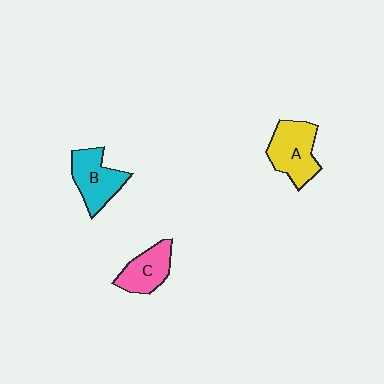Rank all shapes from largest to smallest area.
From largest to smallest: A (yellow), B (cyan), C (pink).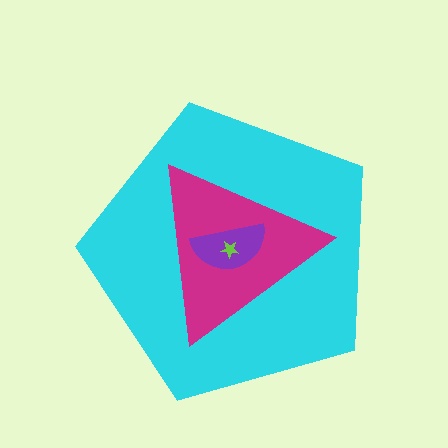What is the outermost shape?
The cyan pentagon.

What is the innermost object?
The lime star.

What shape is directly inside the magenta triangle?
The purple semicircle.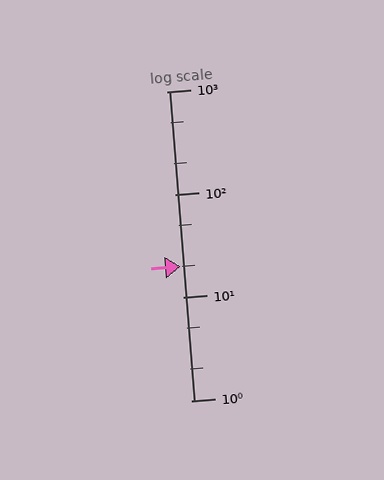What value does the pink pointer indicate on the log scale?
The pointer indicates approximately 20.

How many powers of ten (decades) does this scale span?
The scale spans 3 decades, from 1 to 1000.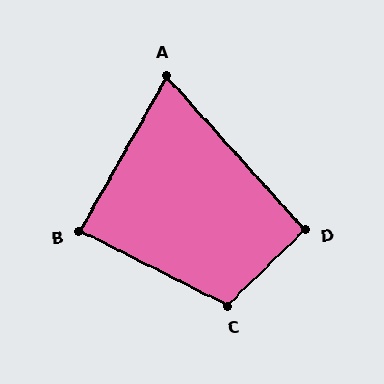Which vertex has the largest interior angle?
C, at approximately 109 degrees.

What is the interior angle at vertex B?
Approximately 88 degrees (approximately right).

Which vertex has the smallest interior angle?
A, at approximately 71 degrees.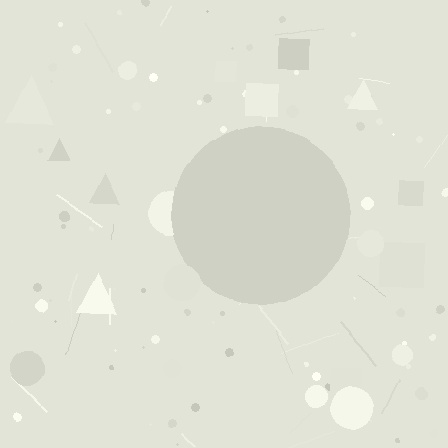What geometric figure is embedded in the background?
A circle is embedded in the background.